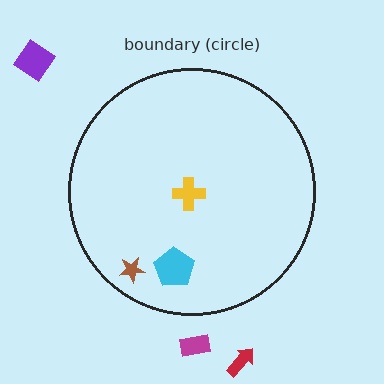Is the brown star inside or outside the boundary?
Inside.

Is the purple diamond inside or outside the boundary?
Outside.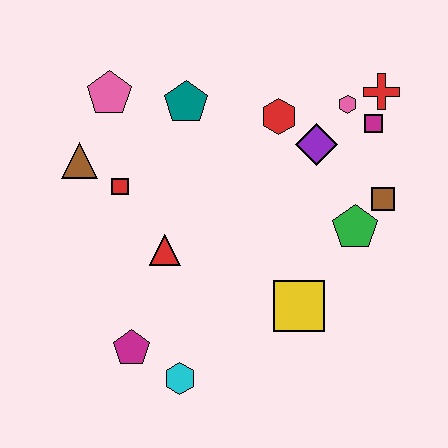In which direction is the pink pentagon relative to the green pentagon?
The pink pentagon is to the left of the green pentagon.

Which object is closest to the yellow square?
The green pentagon is closest to the yellow square.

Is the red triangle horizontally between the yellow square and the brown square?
No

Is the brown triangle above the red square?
Yes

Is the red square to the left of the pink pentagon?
No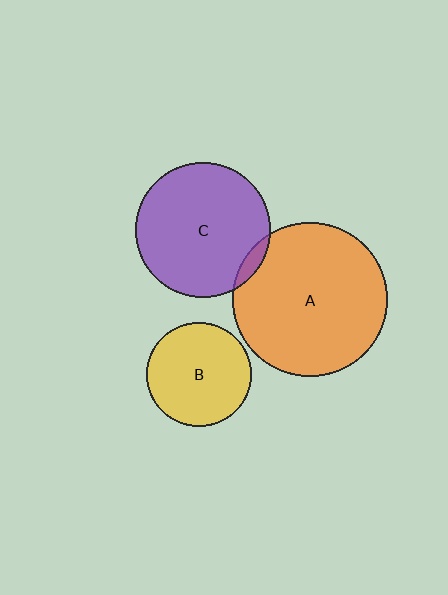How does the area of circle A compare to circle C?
Approximately 1.3 times.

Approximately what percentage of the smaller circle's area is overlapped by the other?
Approximately 5%.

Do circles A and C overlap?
Yes.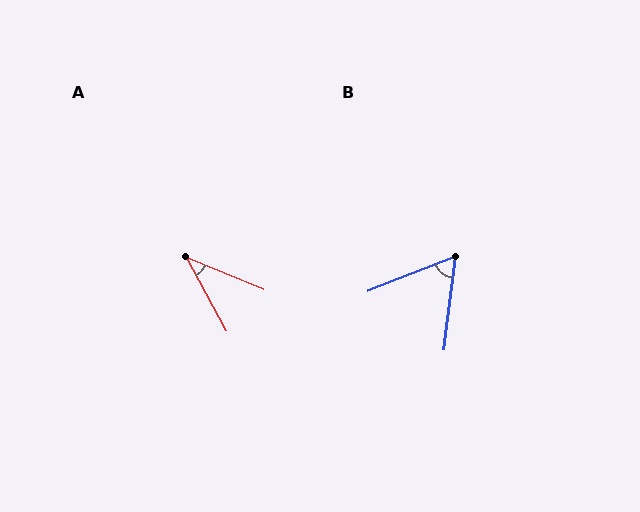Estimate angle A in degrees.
Approximately 39 degrees.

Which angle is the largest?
B, at approximately 62 degrees.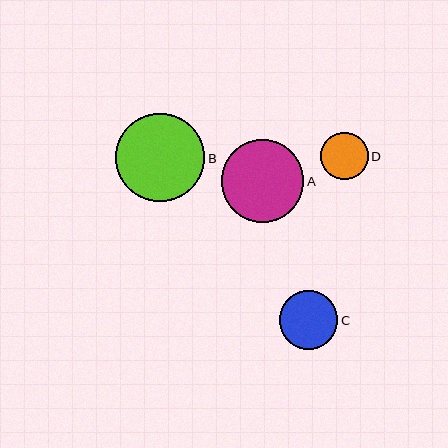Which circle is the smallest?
Circle D is the smallest with a size of approximately 47 pixels.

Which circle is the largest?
Circle B is the largest with a size of approximately 89 pixels.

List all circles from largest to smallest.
From largest to smallest: B, A, C, D.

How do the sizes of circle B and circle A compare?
Circle B and circle A are approximately the same size.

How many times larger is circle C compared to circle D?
Circle C is approximately 1.2 times the size of circle D.